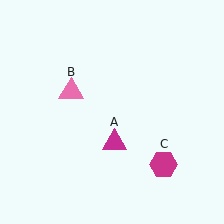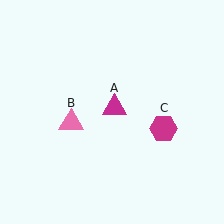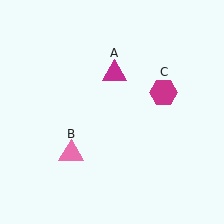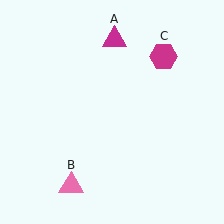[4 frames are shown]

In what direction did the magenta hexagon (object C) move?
The magenta hexagon (object C) moved up.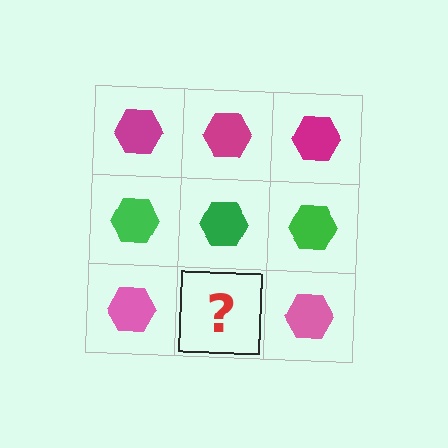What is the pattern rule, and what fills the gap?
The rule is that each row has a consistent color. The gap should be filled with a pink hexagon.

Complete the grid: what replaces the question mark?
The question mark should be replaced with a pink hexagon.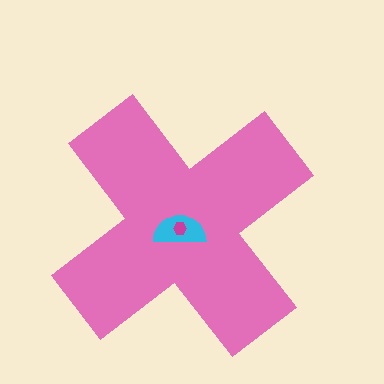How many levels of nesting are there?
3.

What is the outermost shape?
The pink cross.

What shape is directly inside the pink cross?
The cyan semicircle.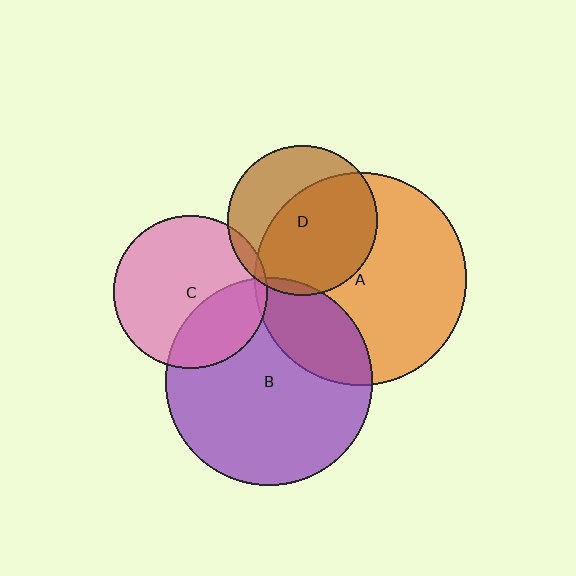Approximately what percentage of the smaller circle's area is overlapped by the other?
Approximately 25%.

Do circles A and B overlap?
Yes.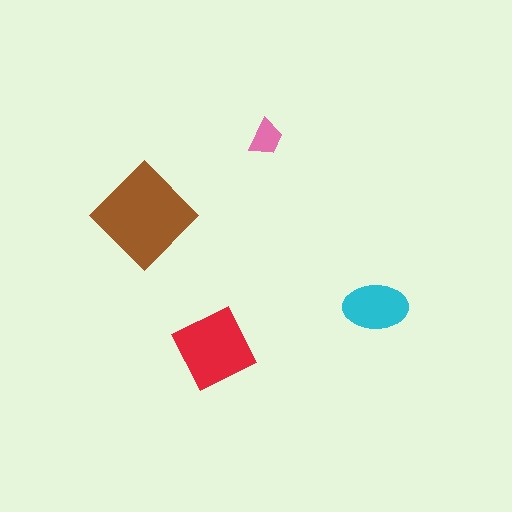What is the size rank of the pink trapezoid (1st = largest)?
4th.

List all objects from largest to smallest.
The brown diamond, the red square, the cyan ellipse, the pink trapezoid.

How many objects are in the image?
There are 4 objects in the image.